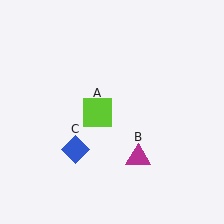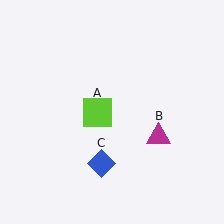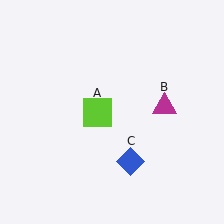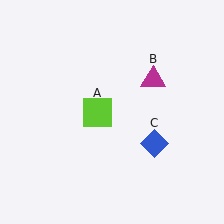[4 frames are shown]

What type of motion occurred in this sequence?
The magenta triangle (object B), blue diamond (object C) rotated counterclockwise around the center of the scene.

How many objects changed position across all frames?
2 objects changed position: magenta triangle (object B), blue diamond (object C).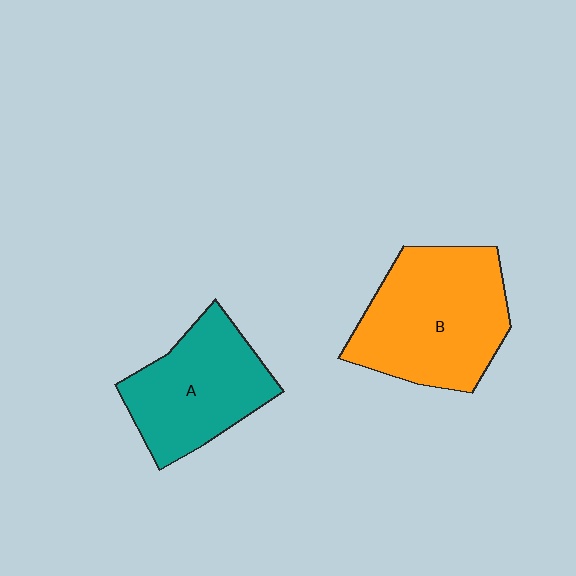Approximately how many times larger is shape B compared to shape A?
Approximately 1.3 times.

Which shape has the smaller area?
Shape A (teal).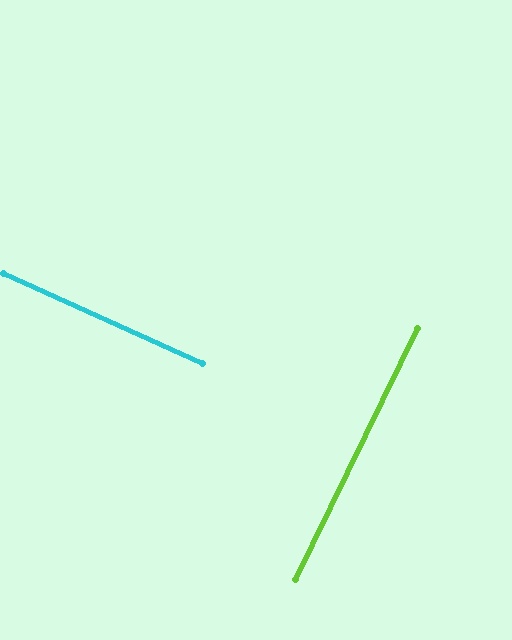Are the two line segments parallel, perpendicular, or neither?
Perpendicular — they meet at approximately 88°.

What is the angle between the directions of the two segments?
Approximately 88 degrees.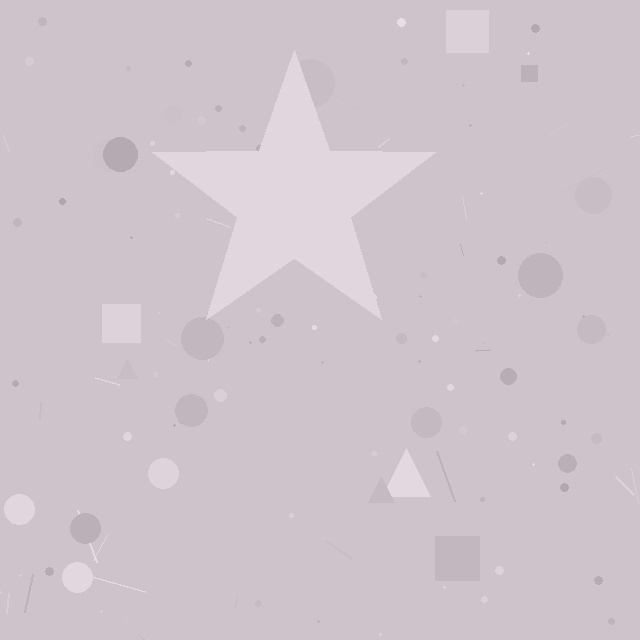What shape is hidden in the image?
A star is hidden in the image.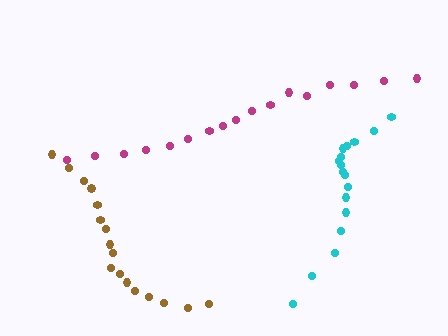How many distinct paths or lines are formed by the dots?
There are 3 distinct paths.